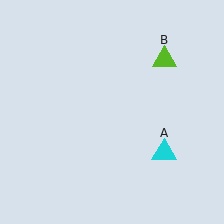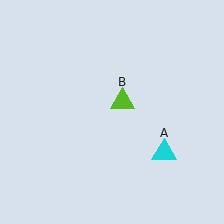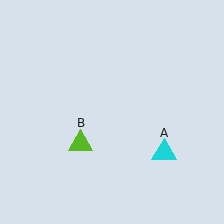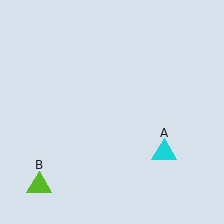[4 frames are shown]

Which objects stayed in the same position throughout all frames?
Cyan triangle (object A) remained stationary.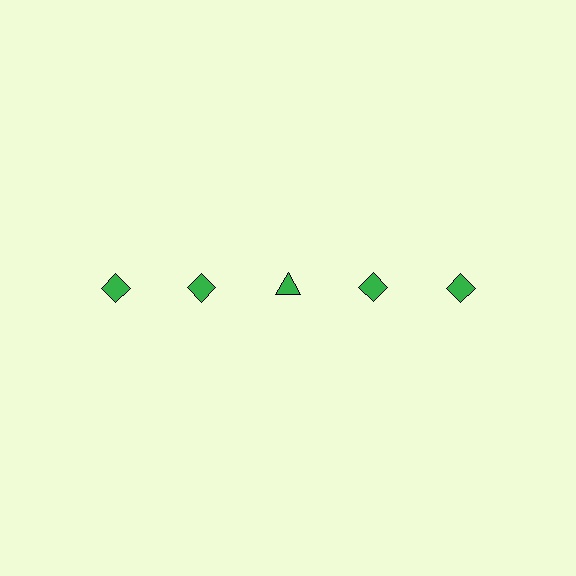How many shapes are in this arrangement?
There are 5 shapes arranged in a grid pattern.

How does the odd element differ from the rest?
It has a different shape: triangle instead of diamond.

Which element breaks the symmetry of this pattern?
The green triangle in the top row, center column breaks the symmetry. All other shapes are green diamonds.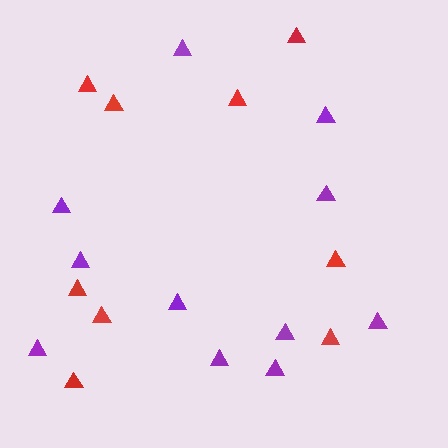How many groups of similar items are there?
There are 2 groups: one group of purple triangles (11) and one group of red triangles (9).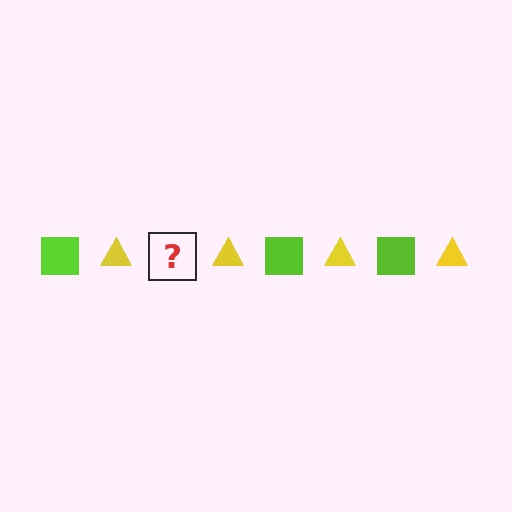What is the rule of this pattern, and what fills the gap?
The rule is that the pattern alternates between lime square and yellow triangle. The gap should be filled with a lime square.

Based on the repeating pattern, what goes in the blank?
The blank should be a lime square.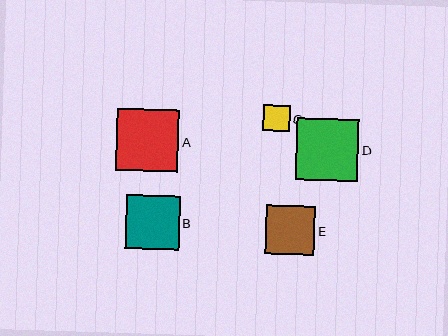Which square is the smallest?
Square C is the smallest with a size of approximately 26 pixels.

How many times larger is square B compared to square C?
Square B is approximately 2.1 times the size of square C.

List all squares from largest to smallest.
From largest to smallest: D, A, B, E, C.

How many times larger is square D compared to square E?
Square D is approximately 1.3 times the size of square E.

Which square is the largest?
Square D is the largest with a size of approximately 62 pixels.